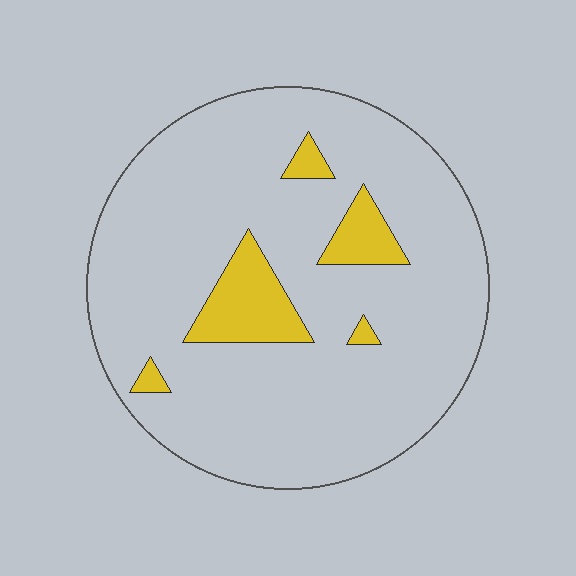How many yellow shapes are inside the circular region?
5.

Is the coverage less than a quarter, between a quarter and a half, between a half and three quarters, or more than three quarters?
Less than a quarter.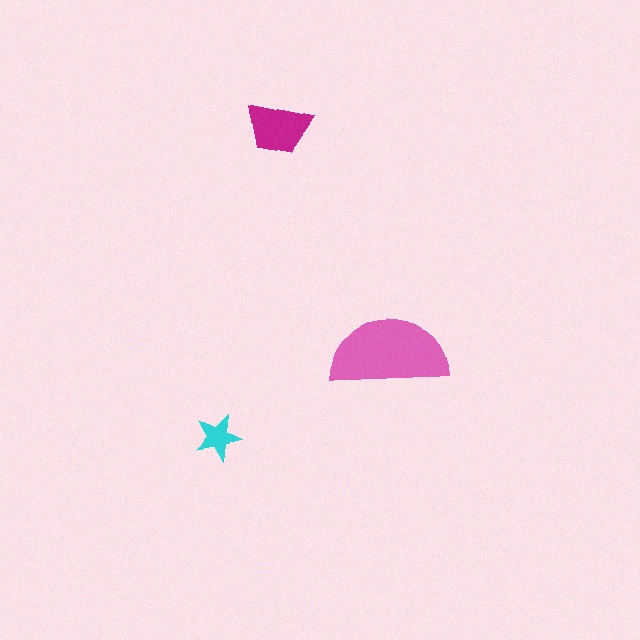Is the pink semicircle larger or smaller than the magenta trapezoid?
Larger.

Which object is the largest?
The pink semicircle.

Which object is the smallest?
The cyan star.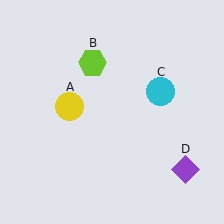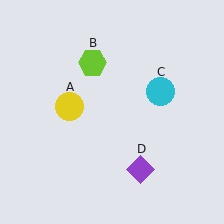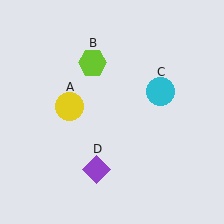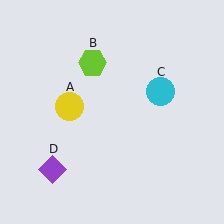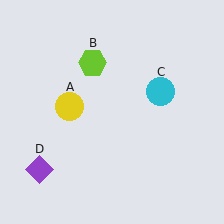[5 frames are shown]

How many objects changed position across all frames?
1 object changed position: purple diamond (object D).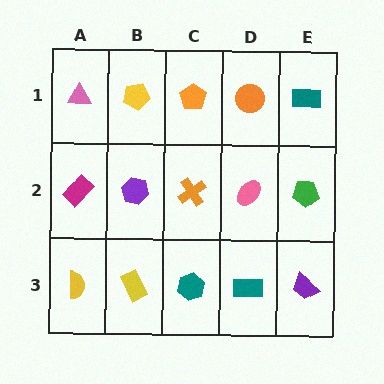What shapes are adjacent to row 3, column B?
A purple hexagon (row 2, column B), a yellow semicircle (row 3, column A), a teal hexagon (row 3, column C).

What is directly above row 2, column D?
An orange circle.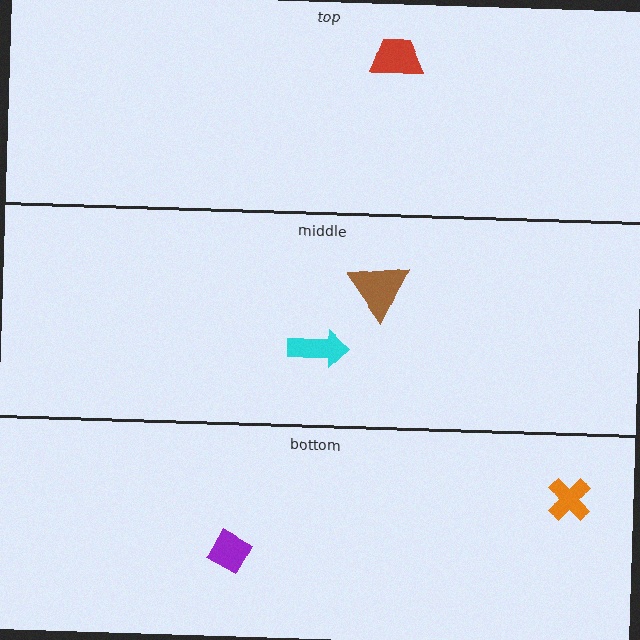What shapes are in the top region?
The red trapezoid.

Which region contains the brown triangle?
The middle region.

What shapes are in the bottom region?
The orange cross, the purple diamond.